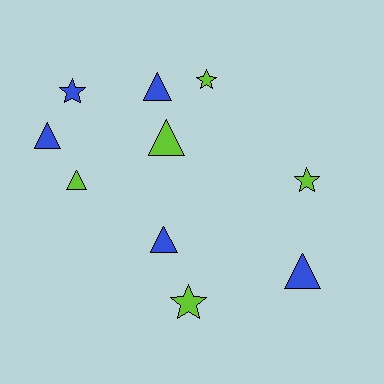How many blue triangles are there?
There are 4 blue triangles.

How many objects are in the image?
There are 10 objects.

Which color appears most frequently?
Lime, with 5 objects.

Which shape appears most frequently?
Triangle, with 6 objects.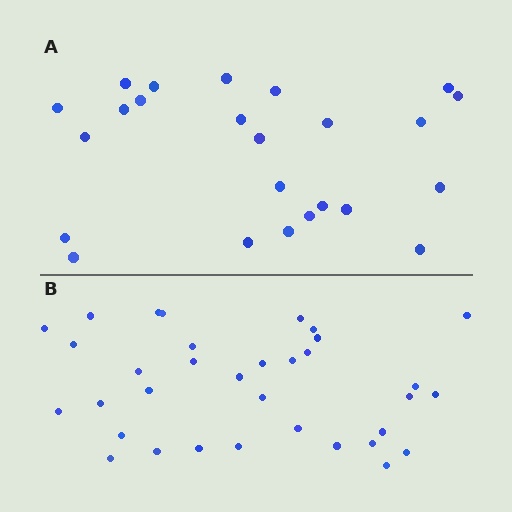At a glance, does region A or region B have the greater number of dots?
Region B (the bottom region) has more dots.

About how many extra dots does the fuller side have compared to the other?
Region B has roughly 10 or so more dots than region A.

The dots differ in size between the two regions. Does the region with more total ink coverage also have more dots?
No. Region A has more total ink coverage because its dots are larger, but region B actually contains more individual dots. Total area can be misleading — the number of items is what matters here.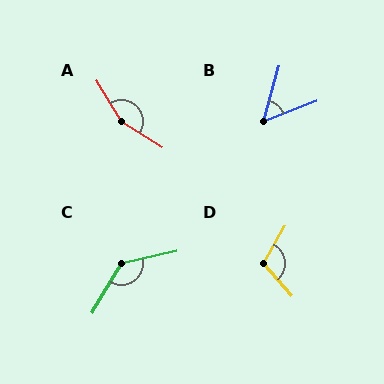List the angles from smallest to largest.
B (53°), D (109°), C (133°), A (153°).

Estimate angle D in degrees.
Approximately 109 degrees.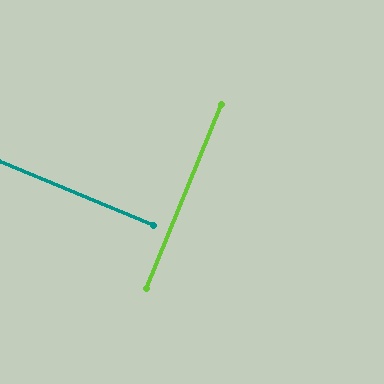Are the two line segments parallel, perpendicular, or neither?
Perpendicular — they meet at approximately 89°.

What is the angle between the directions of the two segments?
Approximately 89 degrees.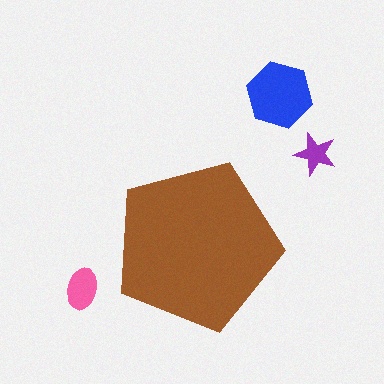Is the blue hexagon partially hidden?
No, the blue hexagon is fully visible.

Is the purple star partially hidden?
No, the purple star is fully visible.